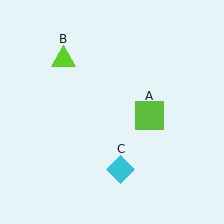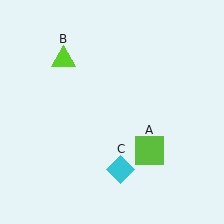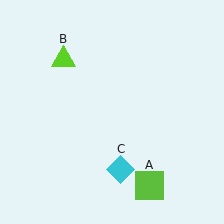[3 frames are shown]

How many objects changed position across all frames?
1 object changed position: lime square (object A).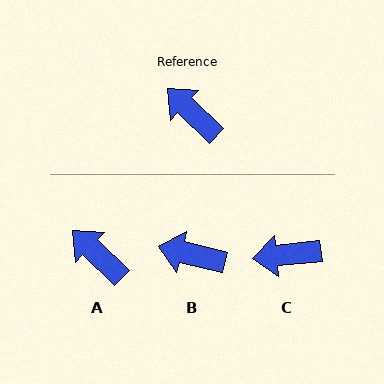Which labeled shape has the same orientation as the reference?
A.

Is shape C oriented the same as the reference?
No, it is off by about 50 degrees.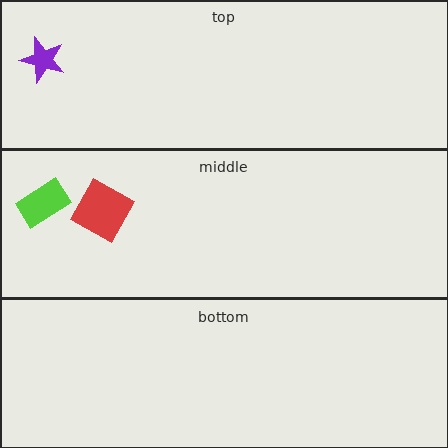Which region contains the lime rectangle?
The middle region.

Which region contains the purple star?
The top region.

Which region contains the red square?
The middle region.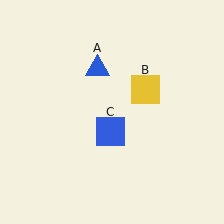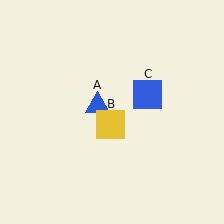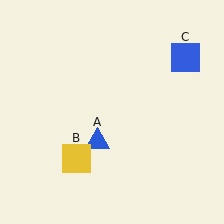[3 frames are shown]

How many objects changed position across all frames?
3 objects changed position: blue triangle (object A), yellow square (object B), blue square (object C).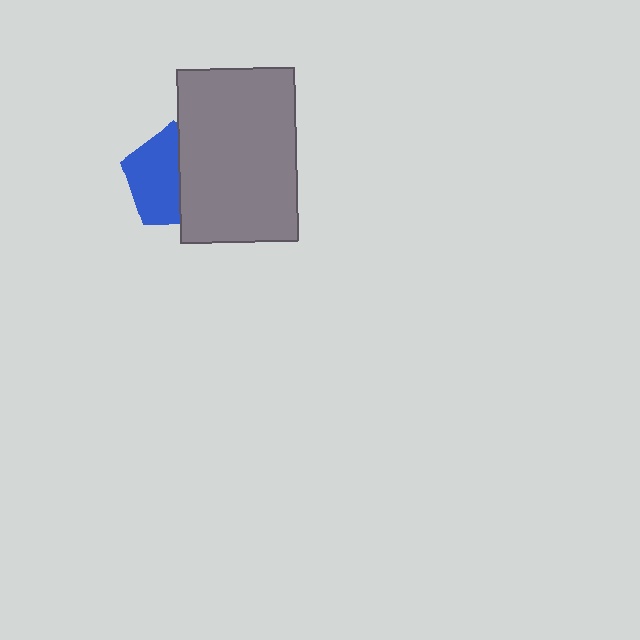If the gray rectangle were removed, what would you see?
You would see the complete blue pentagon.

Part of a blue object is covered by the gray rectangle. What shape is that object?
It is a pentagon.